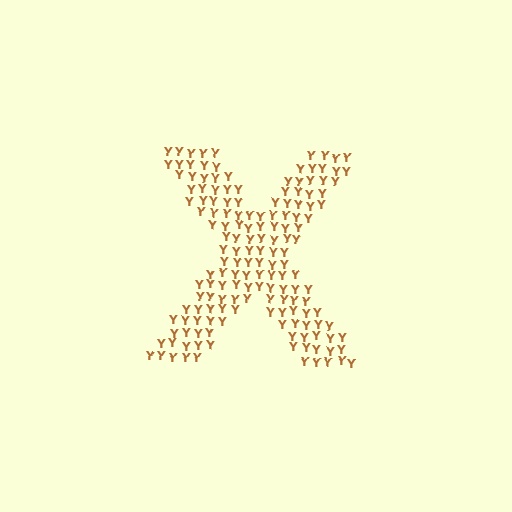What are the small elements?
The small elements are letter Y's.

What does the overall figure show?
The overall figure shows the letter X.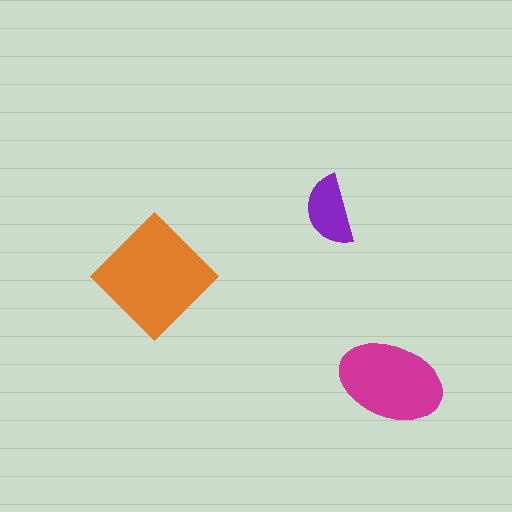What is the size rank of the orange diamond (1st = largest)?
1st.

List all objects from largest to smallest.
The orange diamond, the magenta ellipse, the purple semicircle.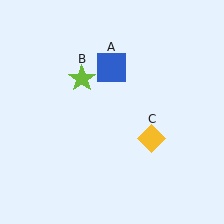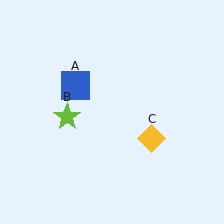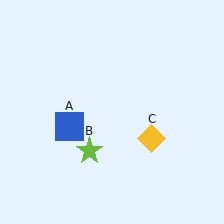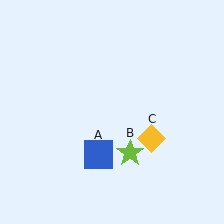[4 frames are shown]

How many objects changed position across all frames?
2 objects changed position: blue square (object A), lime star (object B).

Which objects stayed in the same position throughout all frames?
Yellow diamond (object C) remained stationary.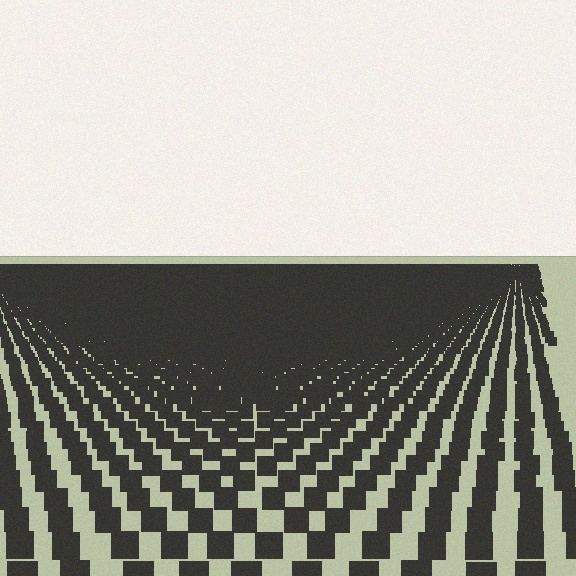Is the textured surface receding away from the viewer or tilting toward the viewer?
The surface is receding away from the viewer. Texture elements get smaller and denser toward the top.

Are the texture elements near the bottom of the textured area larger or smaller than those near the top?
Larger. Near the bottom, elements are closer to the viewer and appear at a bigger on-screen size.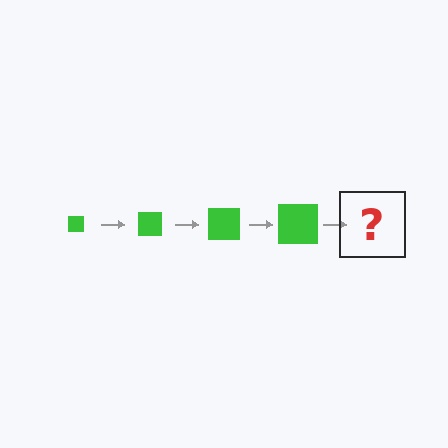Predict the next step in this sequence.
The next step is a green square, larger than the previous one.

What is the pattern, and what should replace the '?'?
The pattern is that the square gets progressively larger each step. The '?' should be a green square, larger than the previous one.